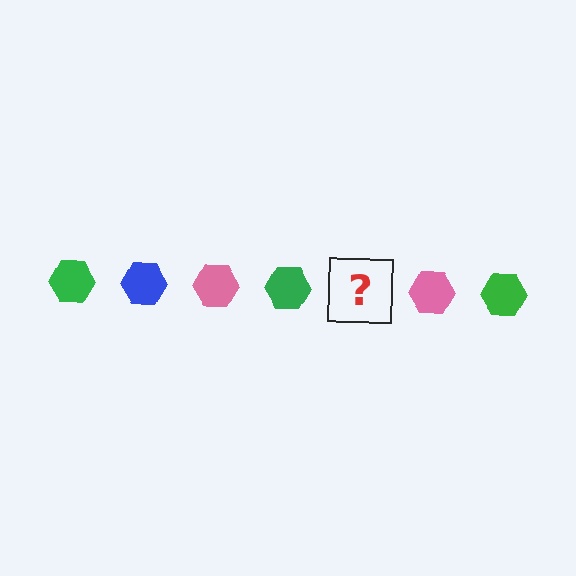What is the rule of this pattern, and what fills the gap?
The rule is that the pattern cycles through green, blue, pink hexagons. The gap should be filled with a blue hexagon.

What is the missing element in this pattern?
The missing element is a blue hexagon.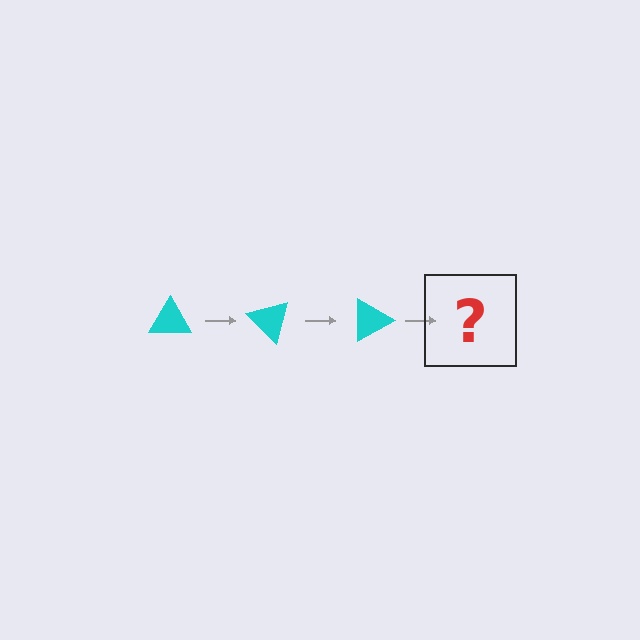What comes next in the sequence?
The next element should be a cyan triangle rotated 135 degrees.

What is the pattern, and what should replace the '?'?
The pattern is that the triangle rotates 45 degrees each step. The '?' should be a cyan triangle rotated 135 degrees.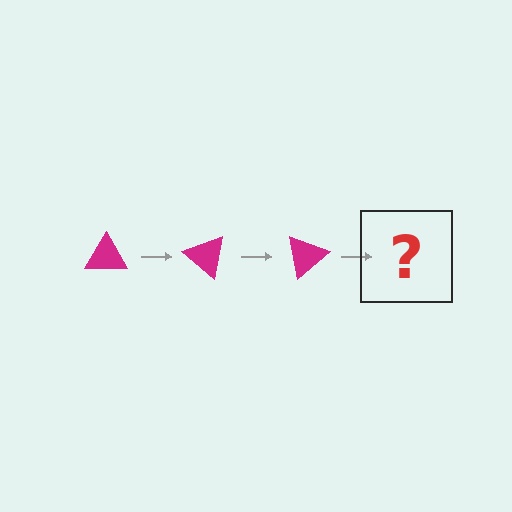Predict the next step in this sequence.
The next step is a magenta triangle rotated 120 degrees.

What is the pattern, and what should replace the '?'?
The pattern is that the triangle rotates 40 degrees each step. The '?' should be a magenta triangle rotated 120 degrees.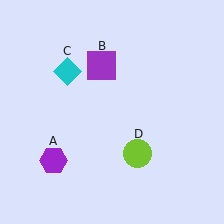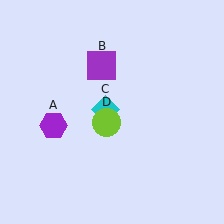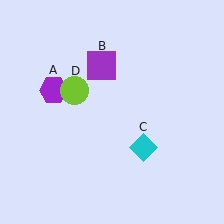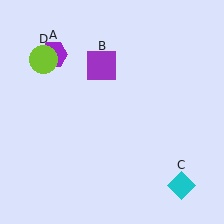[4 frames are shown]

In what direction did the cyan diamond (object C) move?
The cyan diamond (object C) moved down and to the right.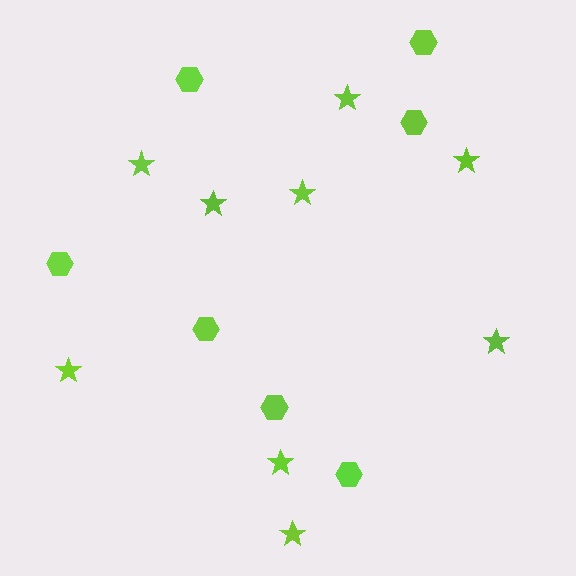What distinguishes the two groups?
There are 2 groups: one group of stars (9) and one group of hexagons (7).